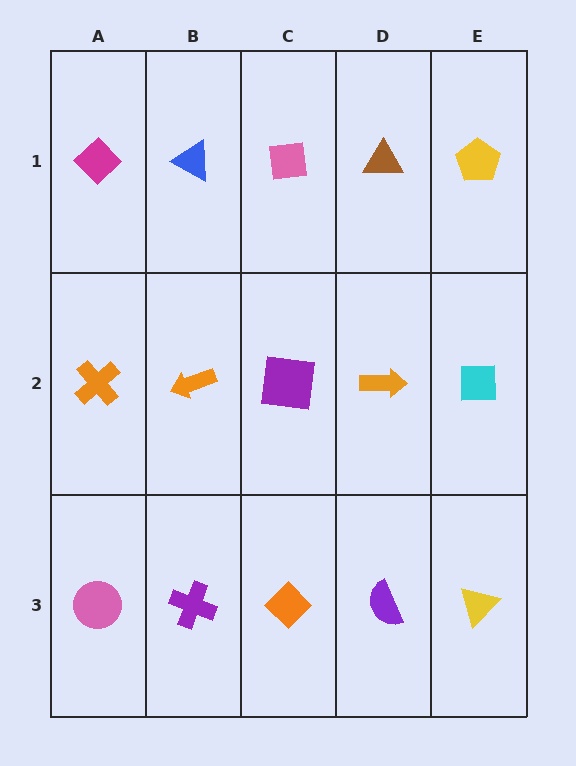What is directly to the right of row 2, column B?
A purple square.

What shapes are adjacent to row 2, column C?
A pink square (row 1, column C), an orange diamond (row 3, column C), an orange arrow (row 2, column B), an orange arrow (row 2, column D).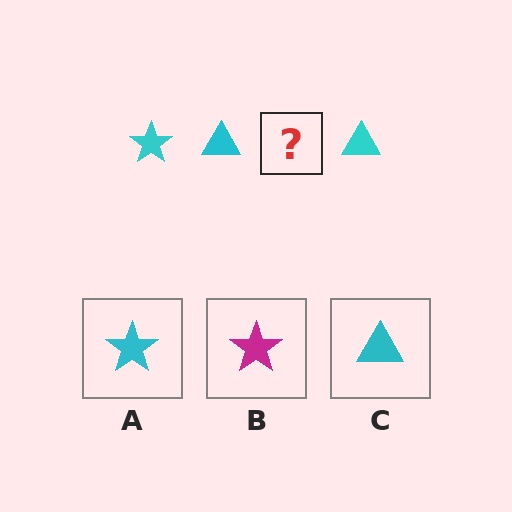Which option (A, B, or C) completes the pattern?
A.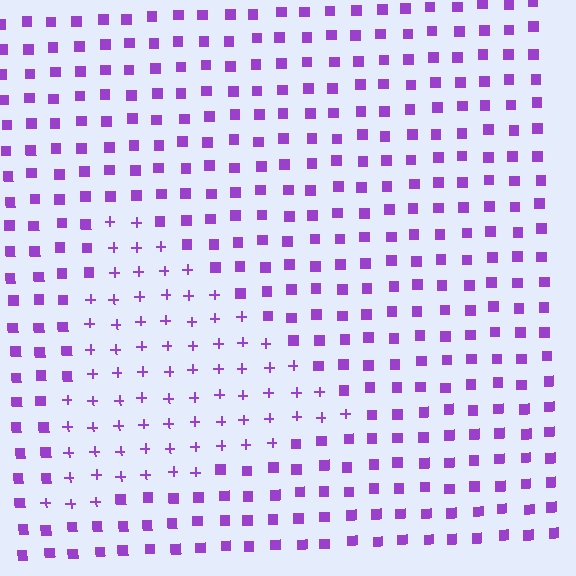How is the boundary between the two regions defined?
The boundary is defined by a change in element shape: plus signs inside vs. squares outside. All elements share the same color and spacing.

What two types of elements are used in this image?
The image uses plus signs inside the triangle region and squares outside it.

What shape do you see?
I see a triangle.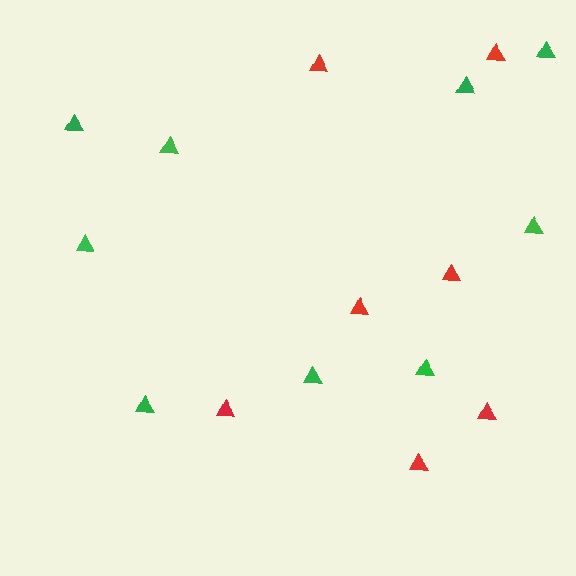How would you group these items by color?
There are 2 groups: one group of red triangles (7) and one group of green triangles (9).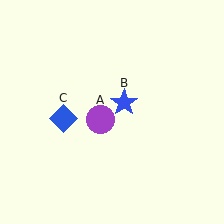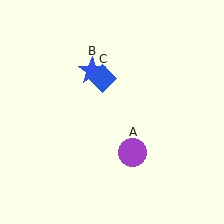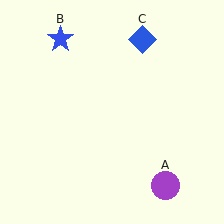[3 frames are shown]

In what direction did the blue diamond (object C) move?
The blue diamond (object C) moved up and to the right.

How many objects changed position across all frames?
3 objects changed position: purple circle (object A), blue star (object B), blue diamond (object C).